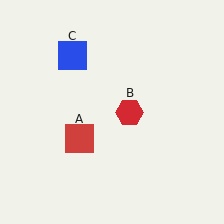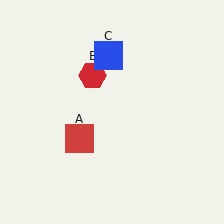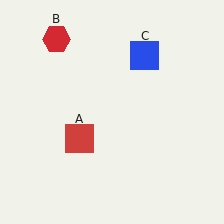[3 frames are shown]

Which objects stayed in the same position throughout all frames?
Red square (object A) remained stationary.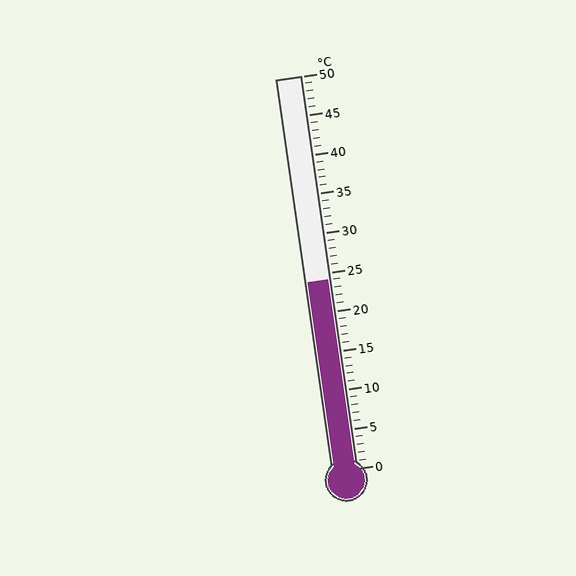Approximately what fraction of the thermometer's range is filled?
The thermometer is filled to approximately 50% of its range.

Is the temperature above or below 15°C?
The temperature is above 15°C.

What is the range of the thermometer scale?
The thermometer scale ranges from 0°C to 50°C.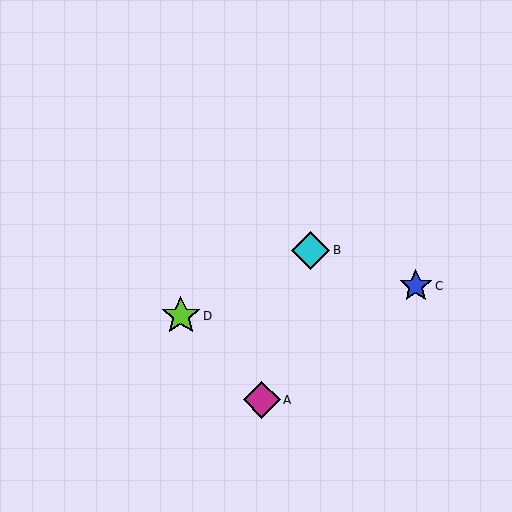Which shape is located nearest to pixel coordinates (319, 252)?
The cyan diamond (labeled B) at (311, 250) is nearest to that location.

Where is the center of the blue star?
The center of the blue star is at (416, 286).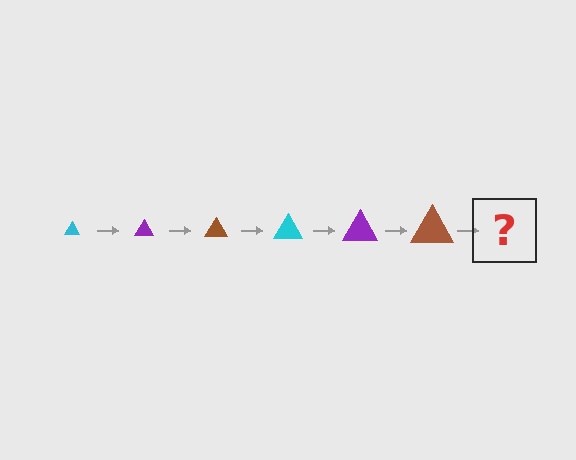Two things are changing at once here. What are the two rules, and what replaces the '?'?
The two rules are that the triangle grows larger each step and the color cycles through cyan, purple, and brown. The '?' should be a cyan triangle, larger than the previous one.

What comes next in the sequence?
The next element should be a cyan triangle, larger than the previous one.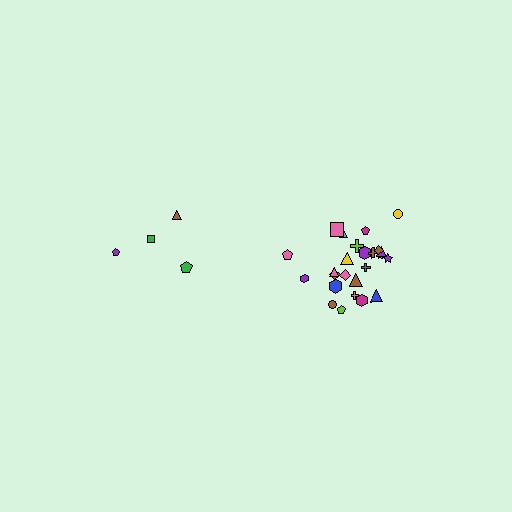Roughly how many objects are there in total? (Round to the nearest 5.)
Roughly 30 objects in total.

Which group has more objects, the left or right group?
The right group.